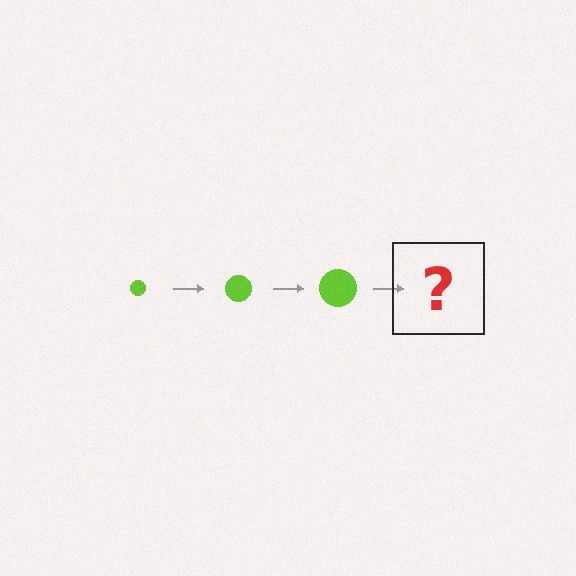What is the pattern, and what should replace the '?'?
The pattern is that the circle gets progressively larger each step. The '?' should be a lime circle, larger than the previous one.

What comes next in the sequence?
The next element should be a lime circle, larger than the previous one.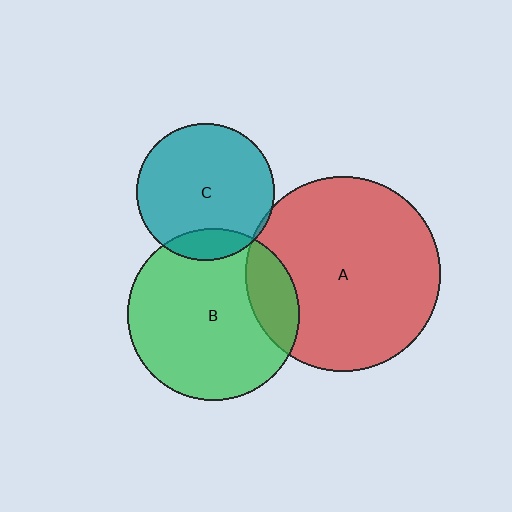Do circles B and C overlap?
Yes.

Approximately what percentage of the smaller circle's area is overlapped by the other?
Approximately 15%.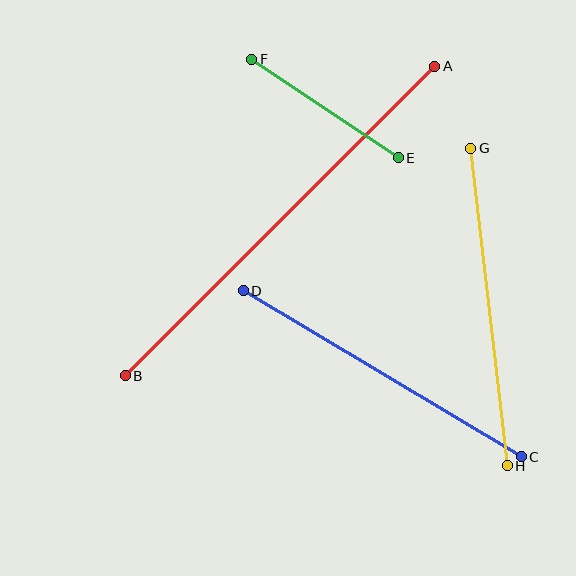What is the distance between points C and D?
The distance is approximately 324 pixels.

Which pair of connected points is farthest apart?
Points A and B are farthest apart.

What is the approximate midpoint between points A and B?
The midpoint is at approximately (280, 221) pixels.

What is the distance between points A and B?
The distance is approximately 438 pixels.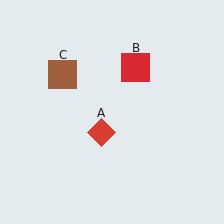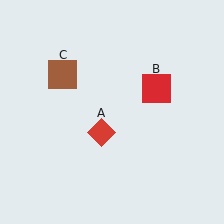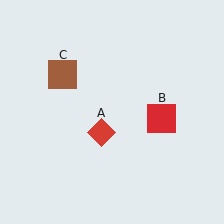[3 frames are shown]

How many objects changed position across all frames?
1 object changed position: red square (object B).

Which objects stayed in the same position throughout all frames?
Red diamond (object A) and brown square (object C) remained stationary.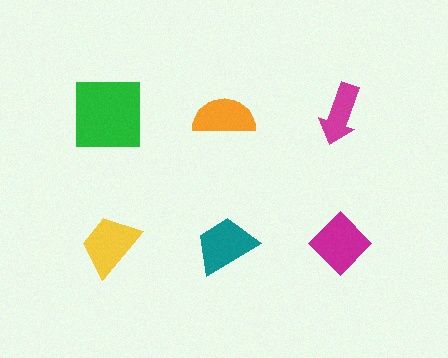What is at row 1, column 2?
An orange semicircle.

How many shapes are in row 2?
3 shapes.